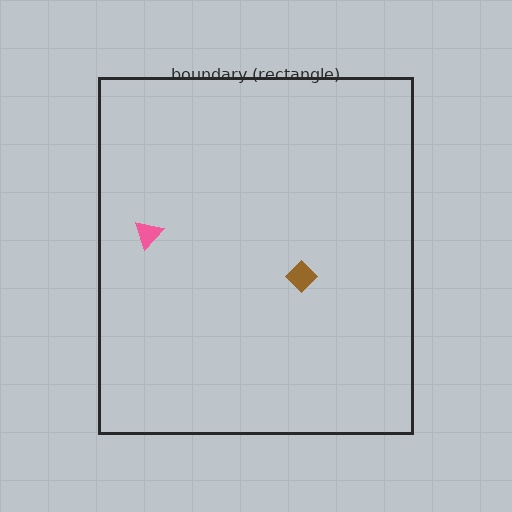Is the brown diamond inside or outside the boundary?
Inside.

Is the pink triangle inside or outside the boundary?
Inside.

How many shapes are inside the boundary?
2 inside, 0 outside.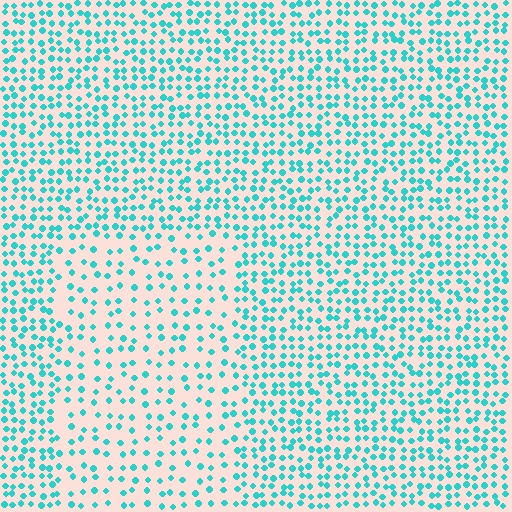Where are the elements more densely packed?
The elements are more densely packed outside the rectangle boundary.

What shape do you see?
I see a rectangle.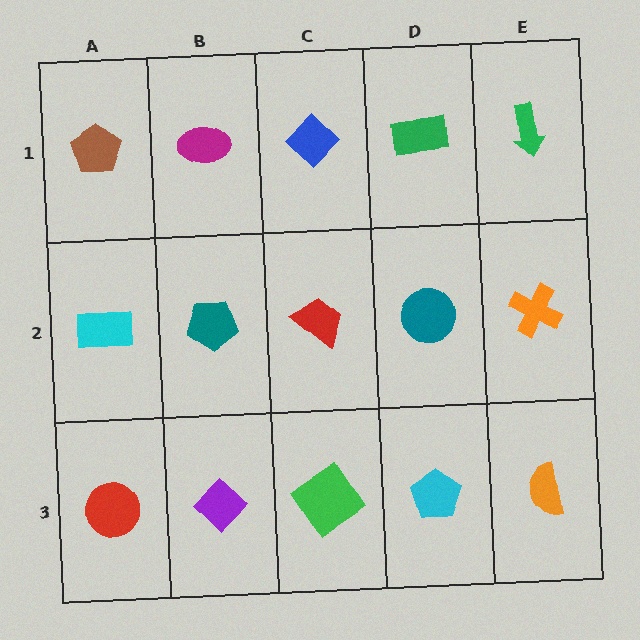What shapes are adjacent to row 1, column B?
A teal pentagon (row 2, column B), a brown pentagon (row 1, column A), a blue diamond (row 1, column C).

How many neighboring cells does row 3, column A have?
2.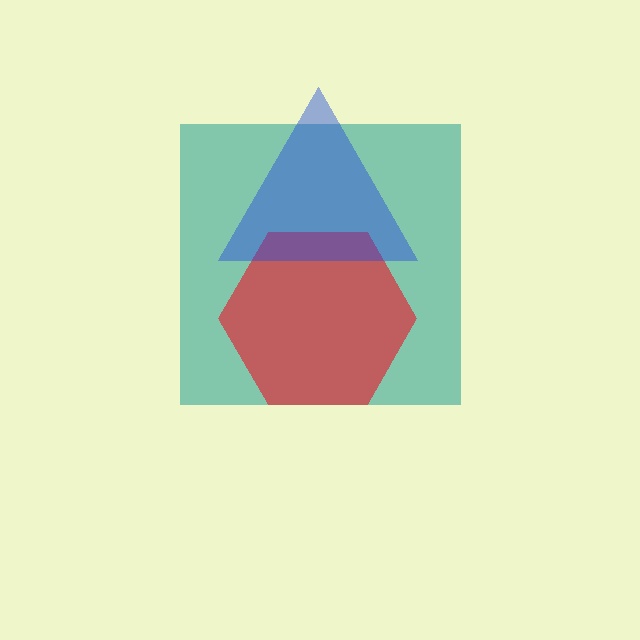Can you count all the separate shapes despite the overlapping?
Yes, there are 3 separate shapes.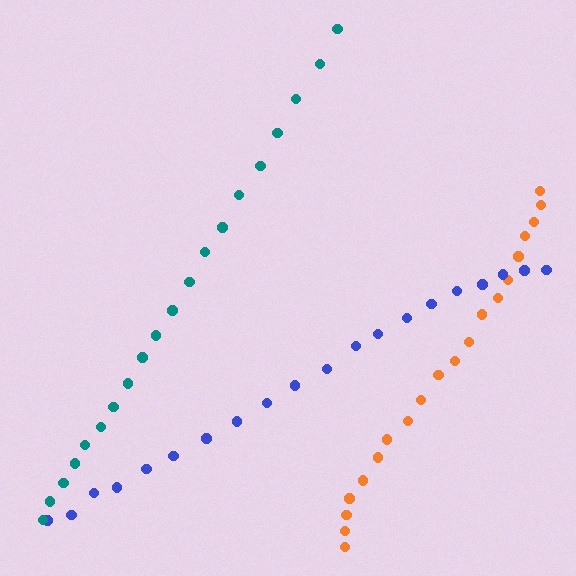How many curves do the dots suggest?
There are 3 distinct paths.